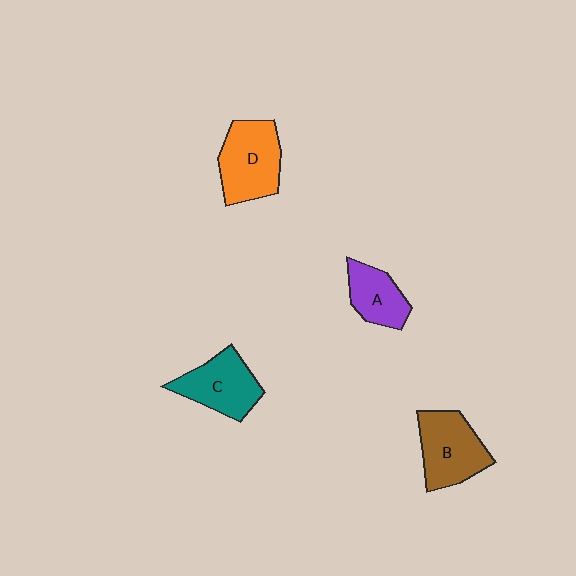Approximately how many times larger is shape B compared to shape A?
Approximately 1.4 times.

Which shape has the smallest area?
Shape A (purple).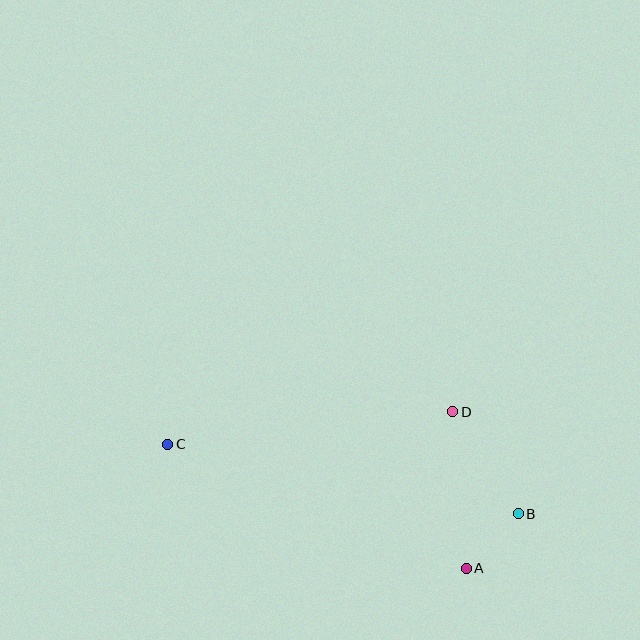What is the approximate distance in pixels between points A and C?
The distance between A and C is approximately 323 pixels.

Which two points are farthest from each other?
Points B and C are farthest from each other.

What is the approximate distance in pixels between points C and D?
The distance between C and D is approximately 287 pixels.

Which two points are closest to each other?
Points A and B are closest to each other.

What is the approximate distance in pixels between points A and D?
The distance between A and D is approximately 157 pixels.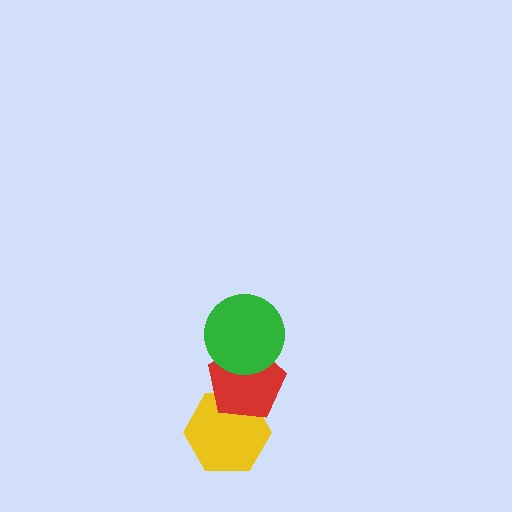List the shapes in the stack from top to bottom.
From top to bottom: the green circle, the red pentagon, the yellow hexagon.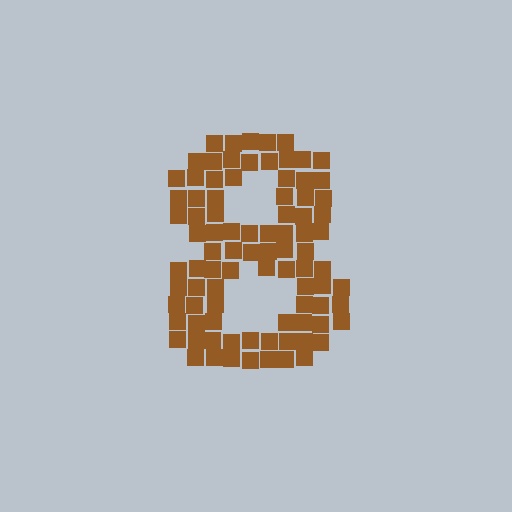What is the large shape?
The large shape is the digit 8.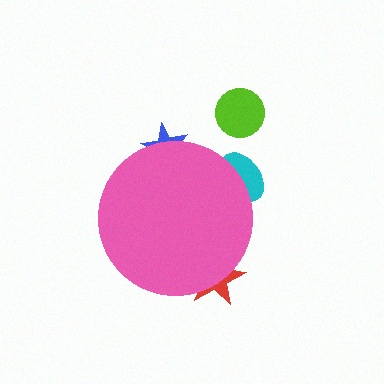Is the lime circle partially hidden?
No, the lime circle is fully visible.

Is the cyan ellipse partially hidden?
Yes, the cyan ellipse is partially hidden behind the pink circle.